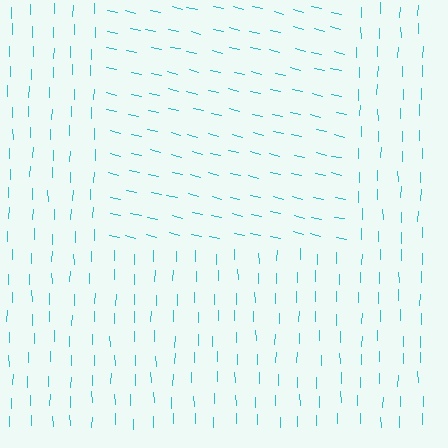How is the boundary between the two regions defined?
The boundary is defined purely by a change in line orientation (approximately 77 degrees difference). All lines are the same color and thickness.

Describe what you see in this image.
The image is filled with small cyan line segments. A rectangle region in the image has lines oriented differently from the surrounding lines, creating a visible texture boundary.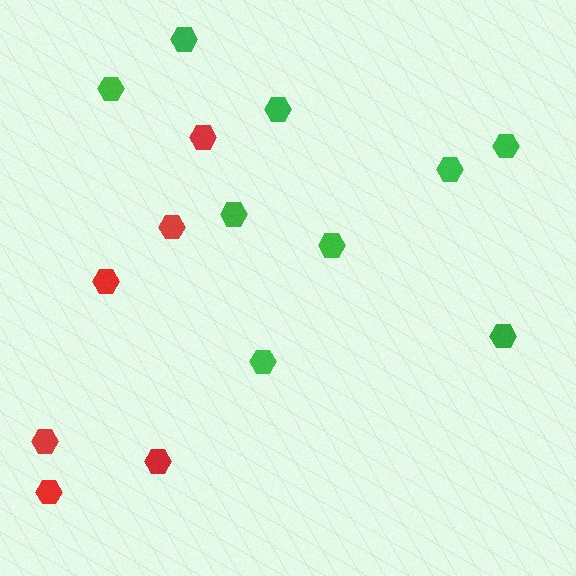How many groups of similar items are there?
There are 2 groups: one group of red hexagons (6) and one group of green hexagons (9).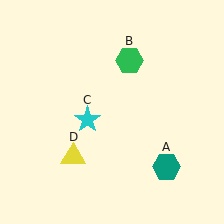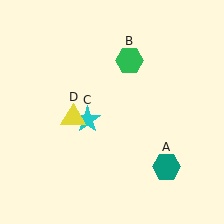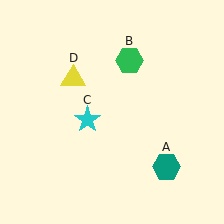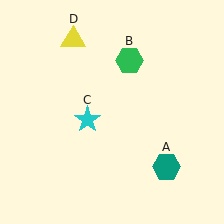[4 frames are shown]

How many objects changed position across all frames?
1 object changed position: yellow triangle (object D).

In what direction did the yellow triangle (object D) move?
The yellow triangle (object D) moved up.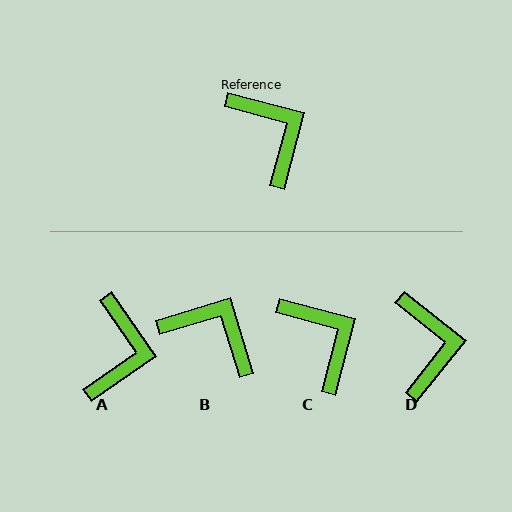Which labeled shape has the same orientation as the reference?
C.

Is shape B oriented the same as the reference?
No, it is off by about 32 degrees.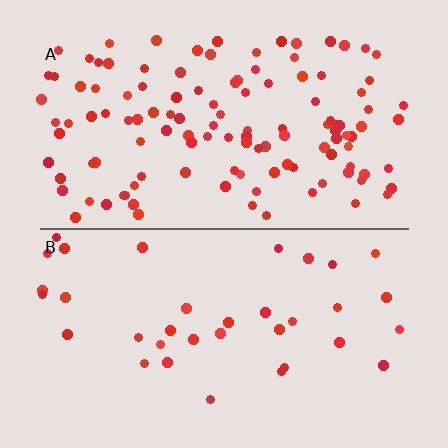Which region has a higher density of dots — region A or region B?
A (the top).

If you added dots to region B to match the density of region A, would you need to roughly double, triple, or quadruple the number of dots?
Approximately triple.